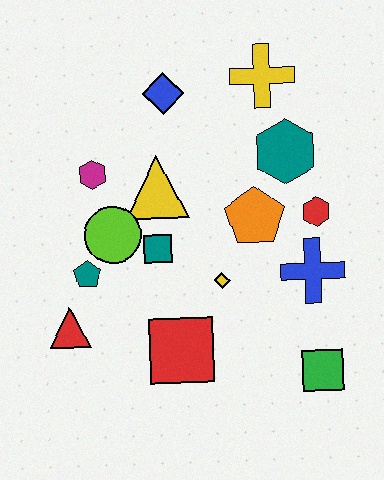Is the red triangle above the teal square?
No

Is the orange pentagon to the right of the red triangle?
Yes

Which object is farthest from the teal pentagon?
The yellow cross is farthest from the teal pentagon.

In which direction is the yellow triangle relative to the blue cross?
The yellow triangle is to the left of the blue cross.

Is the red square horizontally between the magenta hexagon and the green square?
Yes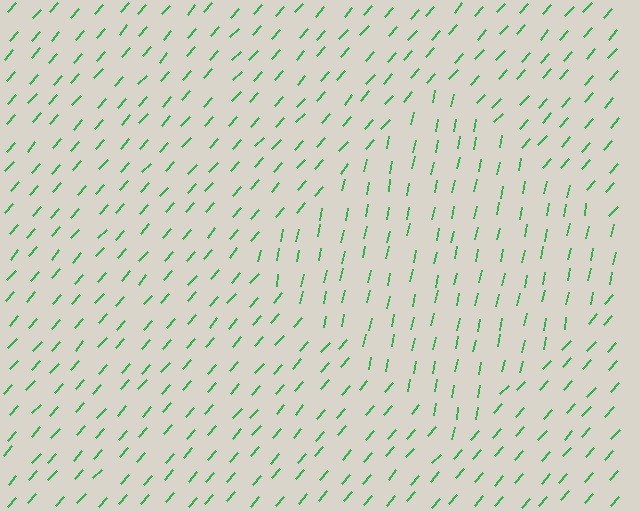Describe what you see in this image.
The image is filled with small green line segments. A diamond region in the image has lines oriented differently from the surrounding lines, creating a visible texture boundary.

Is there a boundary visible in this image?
Yes, there is a texture boundary formed by a change in line orientation.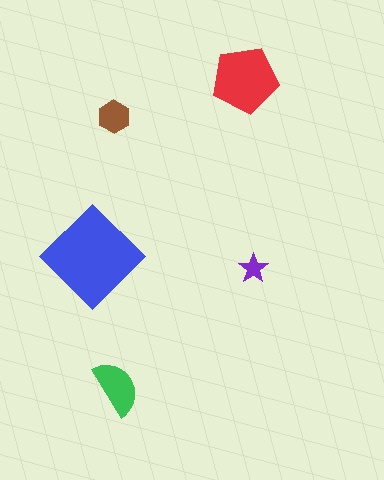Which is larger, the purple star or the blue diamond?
The blue diamond.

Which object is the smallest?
The purple star.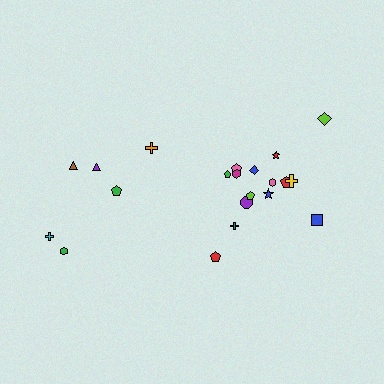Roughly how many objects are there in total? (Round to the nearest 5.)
Roughly 20 objects in total.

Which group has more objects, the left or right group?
The right group.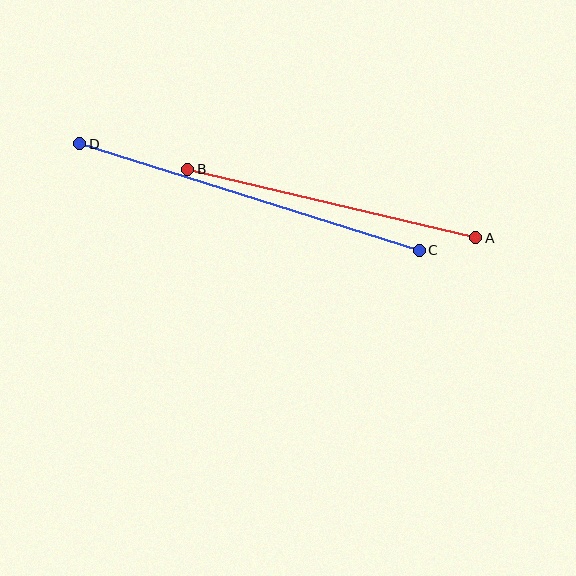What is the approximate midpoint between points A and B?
The midpoint is at approximately (332, 203) pixels.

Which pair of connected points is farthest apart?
Points C and D are farthest apart.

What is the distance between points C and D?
The distance is approximately 355 pixels.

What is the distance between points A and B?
The distance is approximately 296 pixels.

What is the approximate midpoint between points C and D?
The midpoint is at approximately (250, 197) pixels.